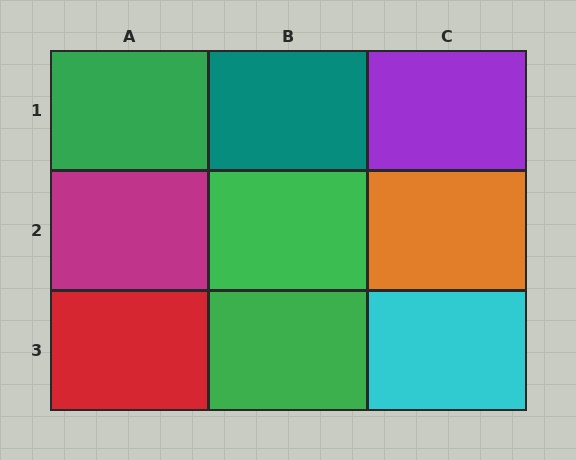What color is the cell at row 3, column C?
Cyan.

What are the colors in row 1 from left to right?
Green, teal, purple.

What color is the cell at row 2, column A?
Magenta.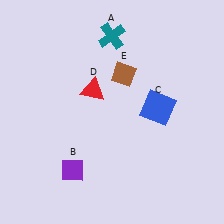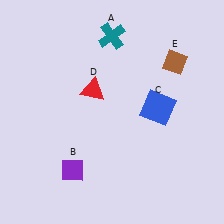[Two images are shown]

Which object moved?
The brown diamond (E) moved right.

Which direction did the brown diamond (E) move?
The brown diamond (E) moved right.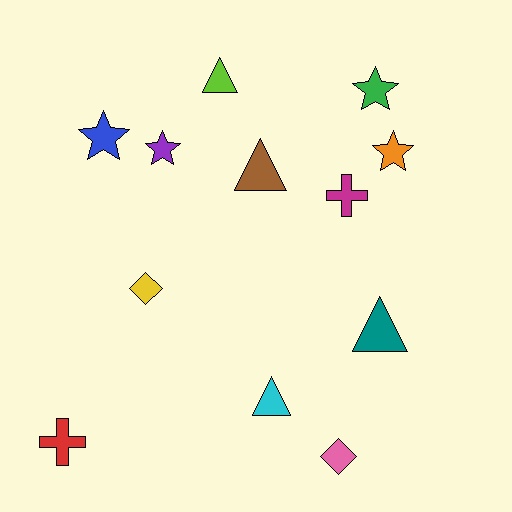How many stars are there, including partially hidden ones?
There are 4 stars.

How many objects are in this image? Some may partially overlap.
There are 12 objects.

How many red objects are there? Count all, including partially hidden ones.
There is 1 red object.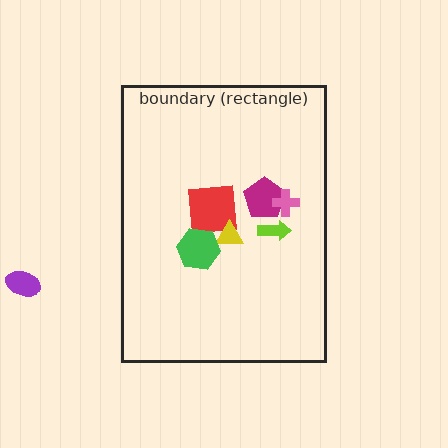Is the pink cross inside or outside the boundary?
Inside.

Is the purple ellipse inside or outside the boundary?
Outside.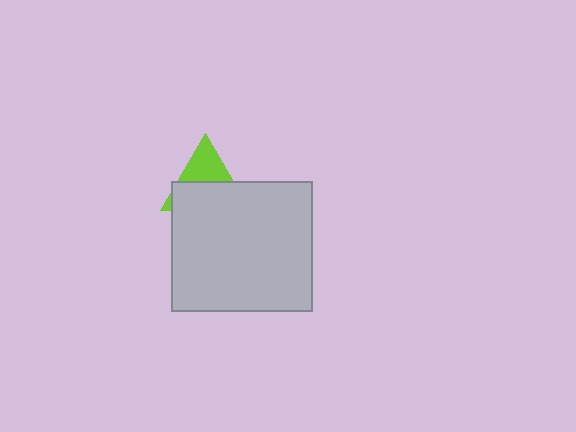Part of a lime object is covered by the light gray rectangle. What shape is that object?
It is a triangle.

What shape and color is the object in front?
The object in front is a light gray rectangle.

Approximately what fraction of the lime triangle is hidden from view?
Roughly 58% of the lime triangle is hidden behind the light gray rectangle.